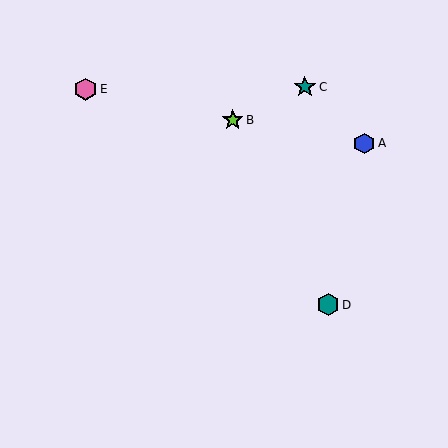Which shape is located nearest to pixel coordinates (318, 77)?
The teal star (labeled C) at (305, 87) is nearest to that location.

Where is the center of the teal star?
The center of the teal star is at (305, 87).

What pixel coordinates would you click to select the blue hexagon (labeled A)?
Click at (364, 143) to select the blue hexagon A.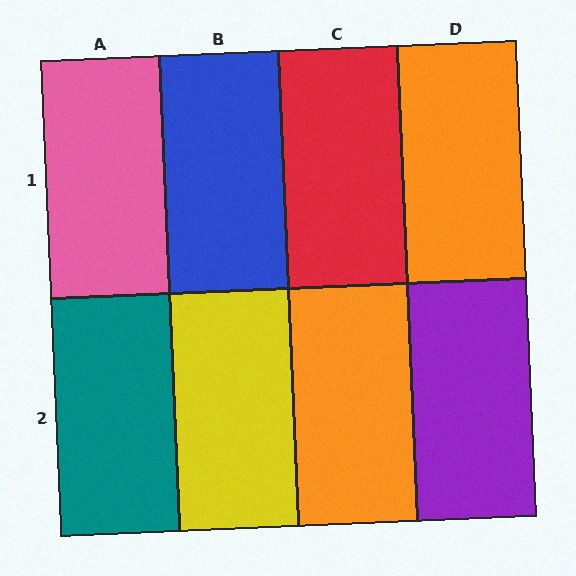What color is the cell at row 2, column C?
Orange.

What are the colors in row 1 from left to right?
Pink, blue, red, orange.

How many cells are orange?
2 cells are orange.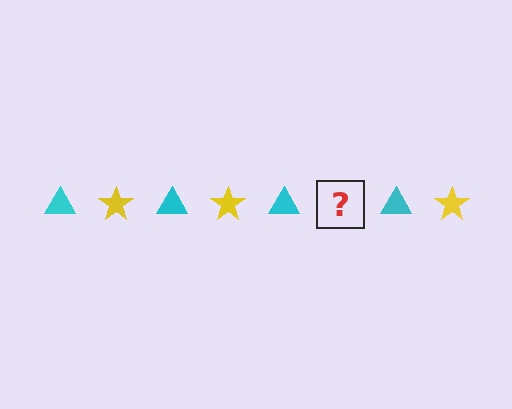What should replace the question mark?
The question mark should be replaced with a yellow star.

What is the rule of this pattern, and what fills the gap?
The rule is that the pattern alternates between cyan triangle and yellow star. The gap should be filled with a yellow star.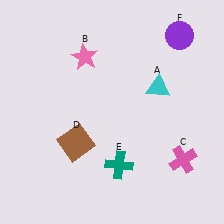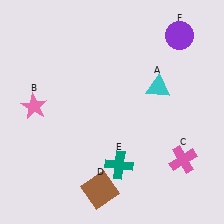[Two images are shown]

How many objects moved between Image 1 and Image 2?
2 objects moved between the two images.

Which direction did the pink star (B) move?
The pink star (B) moved left.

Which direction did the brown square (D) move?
The brown square (D) moved down.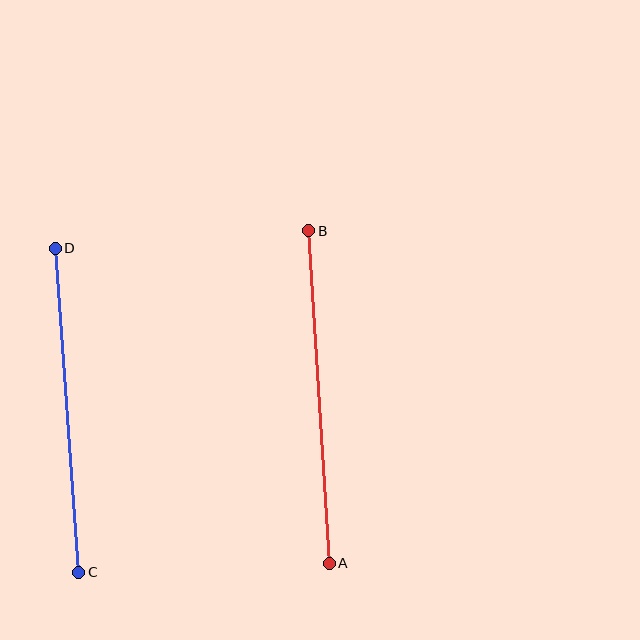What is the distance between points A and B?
The distance is approximately 333 pixels.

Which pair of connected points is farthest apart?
Points A and B are farthest apart.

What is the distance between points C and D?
The distance is approximately 325 pixels.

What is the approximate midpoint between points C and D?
The midpoint is at approximately (67, 410) pixels.